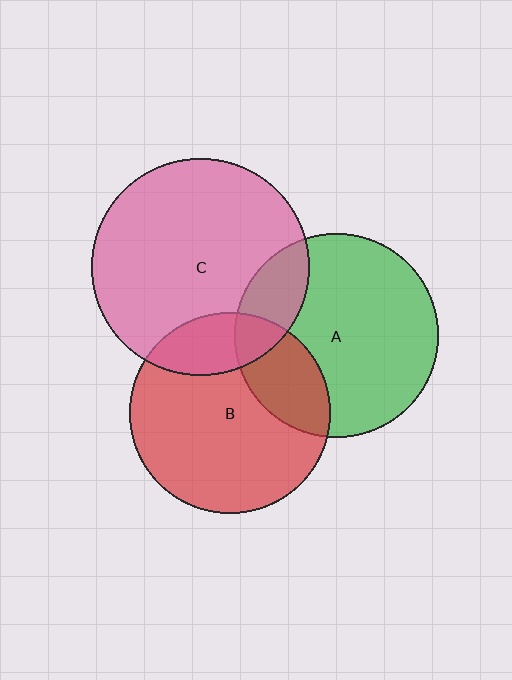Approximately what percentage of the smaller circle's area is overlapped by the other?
Approximately 20%.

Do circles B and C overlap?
Yes.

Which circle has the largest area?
Circle C (pink).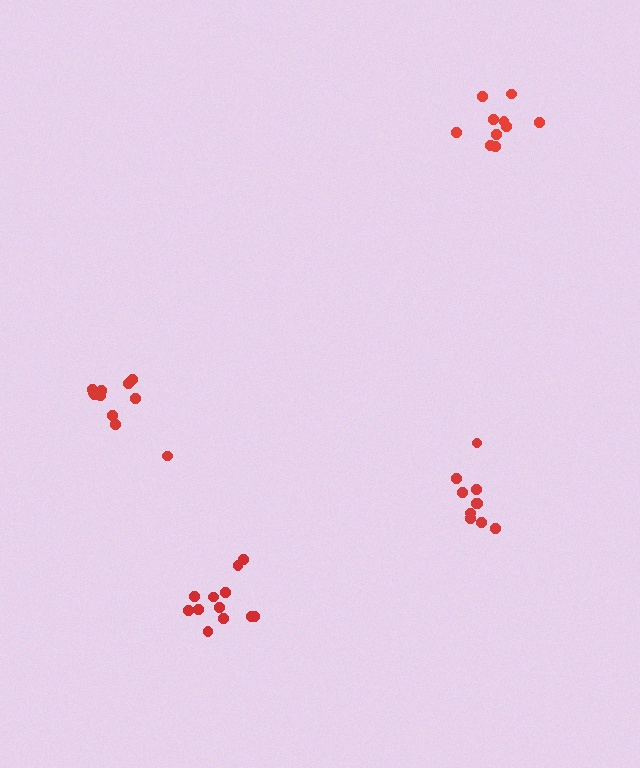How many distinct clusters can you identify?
There are 4 distinct clusters.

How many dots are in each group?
Group 1: 10 dots, Group 2: 11 dots, Group 3: 10 dots, Group 4: 12 dots (43 total).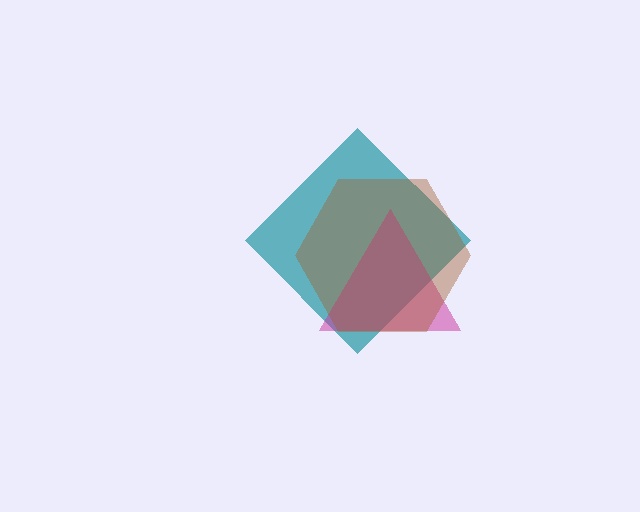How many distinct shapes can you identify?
There are 3 distinct shapes: a teal diamond, a magenta triangle, a brown hexagon.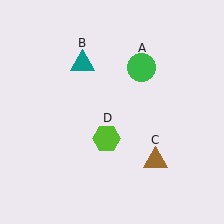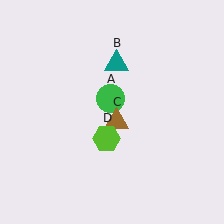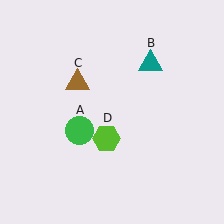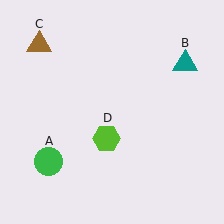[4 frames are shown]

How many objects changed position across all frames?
3 objects changed position: green circle (object A), teal triangle (object B), brown triangle (object C).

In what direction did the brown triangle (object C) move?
The brown triangle (object C) moved up and to the left.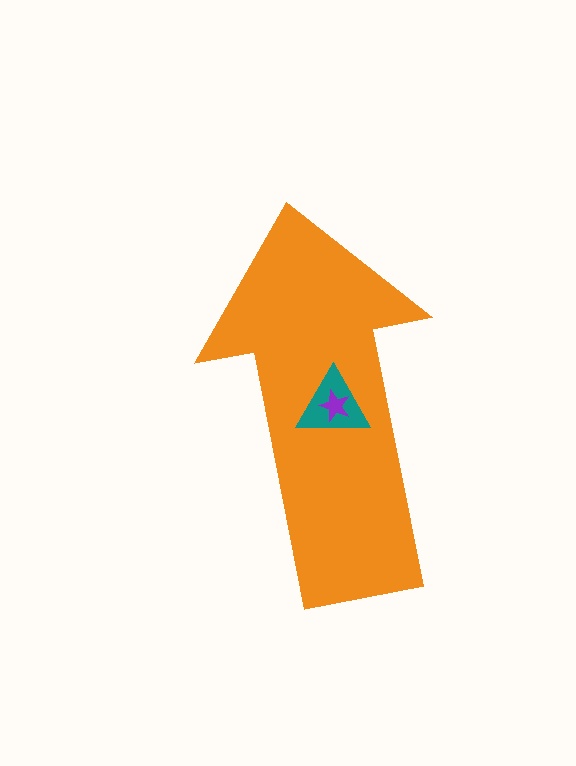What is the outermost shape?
The orange arrow.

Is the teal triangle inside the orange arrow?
Yes.